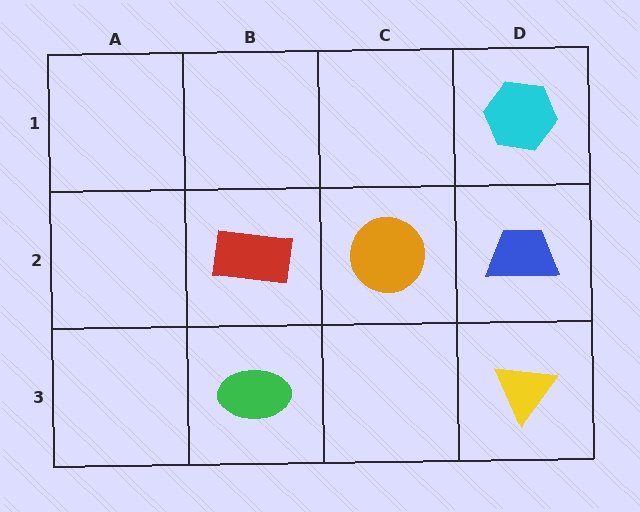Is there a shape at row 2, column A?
No, that cell is empty.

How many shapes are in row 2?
3 shapes.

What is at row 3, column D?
A yellow triangle.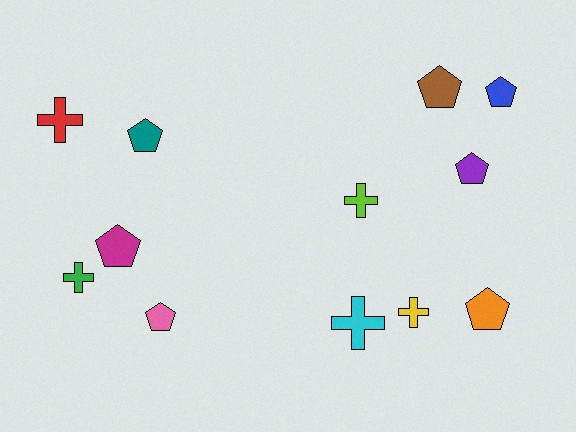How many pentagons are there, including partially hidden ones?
There are 7 pentagons.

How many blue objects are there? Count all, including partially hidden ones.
There is 1 blue object.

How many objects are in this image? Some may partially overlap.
There are 12 objects.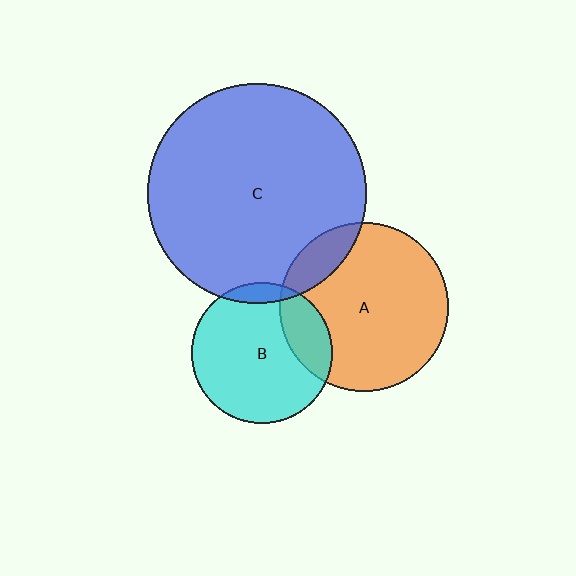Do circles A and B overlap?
Yes.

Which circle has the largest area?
Circle C (blue).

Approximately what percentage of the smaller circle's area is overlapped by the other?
Approximately 20%.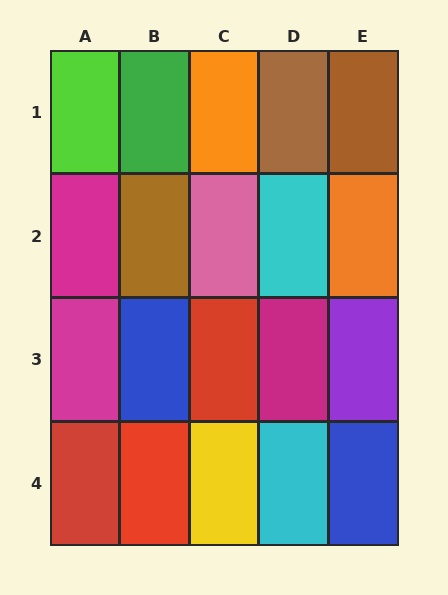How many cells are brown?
3 cells are brown.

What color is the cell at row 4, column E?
Blue.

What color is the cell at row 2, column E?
Orange.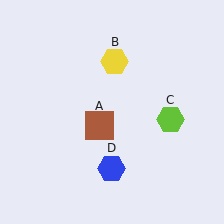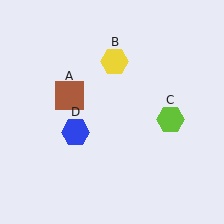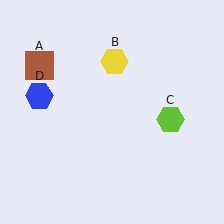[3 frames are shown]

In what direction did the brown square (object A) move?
The brown square (object A) moved up and to the left.